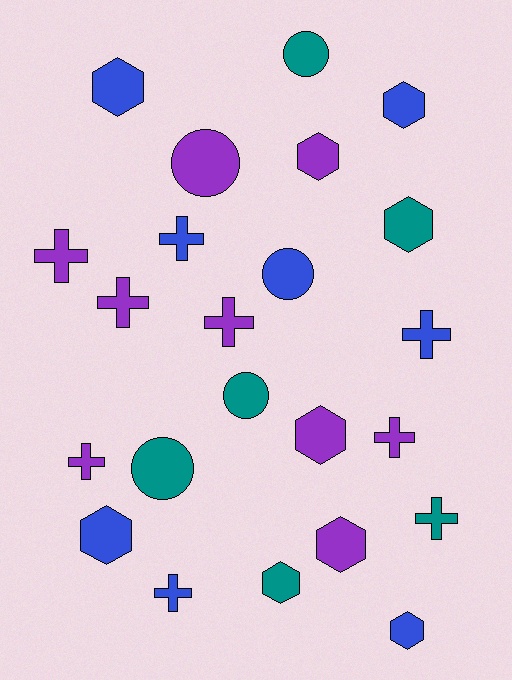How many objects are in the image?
There are 23 objects.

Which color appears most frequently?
Purple, with 9 objects.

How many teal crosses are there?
There is 1 teal cross.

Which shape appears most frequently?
Hexagon, with 9 objects.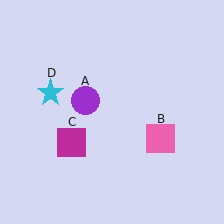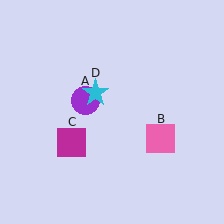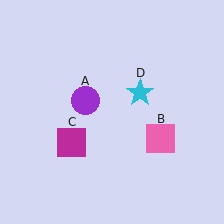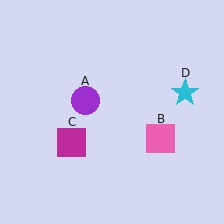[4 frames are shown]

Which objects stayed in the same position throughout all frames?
Purple circle (object A) and pink square (object B) and magenta square (object C) remained stationary.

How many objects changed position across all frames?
1 object changed position: cyan star (object D).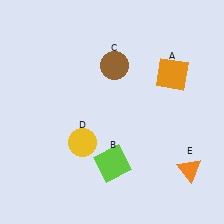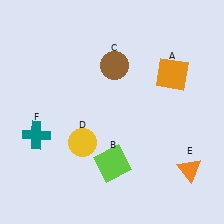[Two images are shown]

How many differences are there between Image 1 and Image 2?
There is 1 difference between the two images.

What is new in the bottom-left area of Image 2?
A teal cross (F) was added in the bottom-left area of Image 2.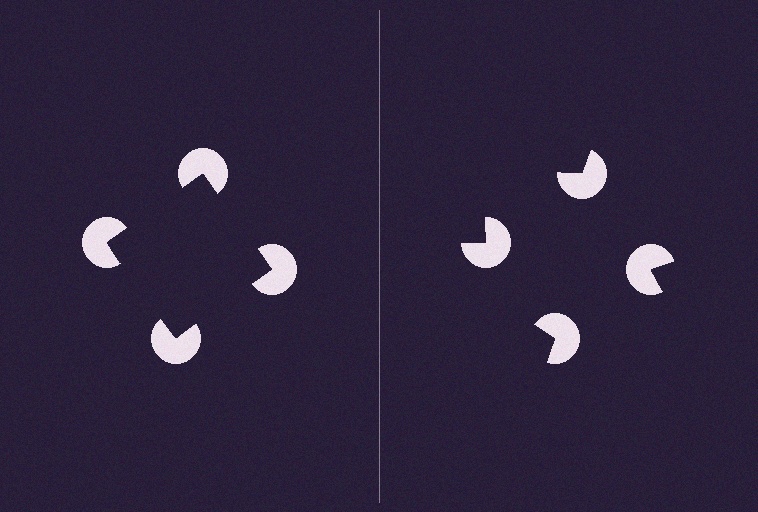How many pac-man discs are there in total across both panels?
8 — 4 on each side.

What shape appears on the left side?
An illusory square.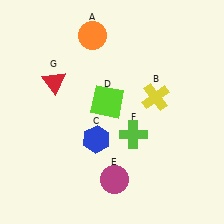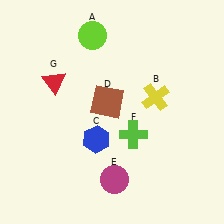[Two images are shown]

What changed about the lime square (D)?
In Image 1, D is lime. In Image 2, it changed to brown.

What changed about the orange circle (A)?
In Image 1, A is orange. In Image 2, it changed to lime.